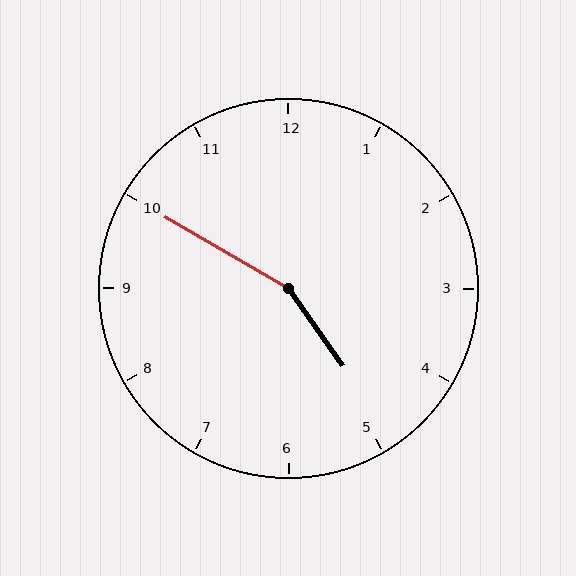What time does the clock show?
4:50.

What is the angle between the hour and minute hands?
Approximately 155 degrees.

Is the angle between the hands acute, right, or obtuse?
It is obtuse.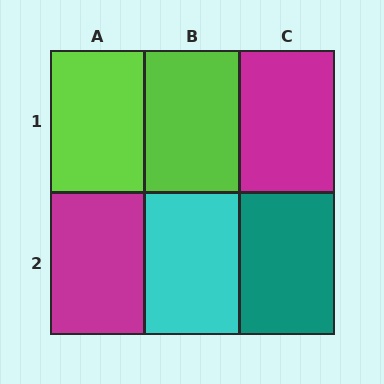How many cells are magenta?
2 cells are magenta.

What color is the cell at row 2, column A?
Magenta.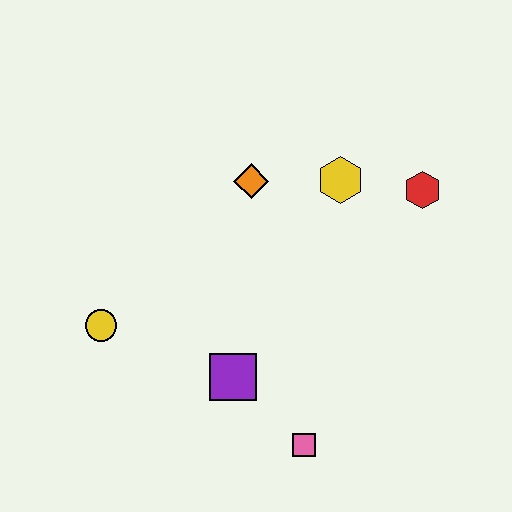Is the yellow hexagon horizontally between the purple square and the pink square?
No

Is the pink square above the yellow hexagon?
No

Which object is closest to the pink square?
The purple square is closest to the pink square.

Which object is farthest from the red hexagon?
The yellow circle is farthest from the red hexagon.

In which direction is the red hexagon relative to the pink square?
The red hexagon is above the pink square.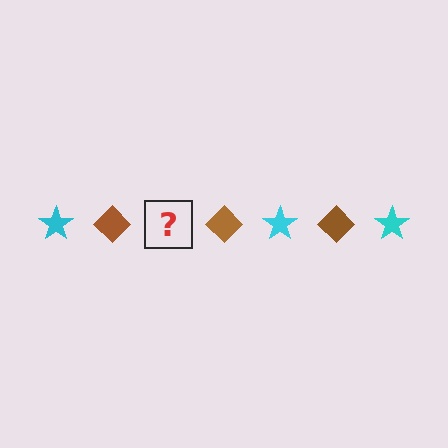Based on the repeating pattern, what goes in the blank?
The blank should be a cyan star.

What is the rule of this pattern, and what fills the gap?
The rule is that the pattern alternates between cyan star and brown diamond. The gap should be filled with a cyan star.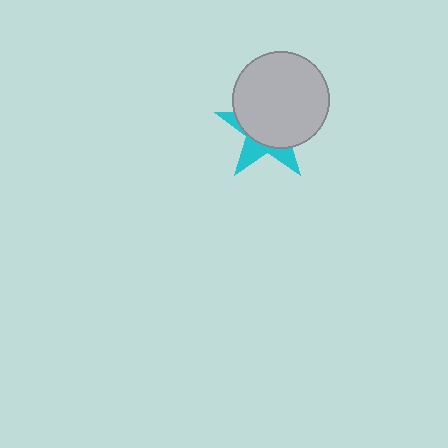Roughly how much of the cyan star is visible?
A small part of it is visible (roughly 33%).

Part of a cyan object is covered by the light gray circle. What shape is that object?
It is a star.